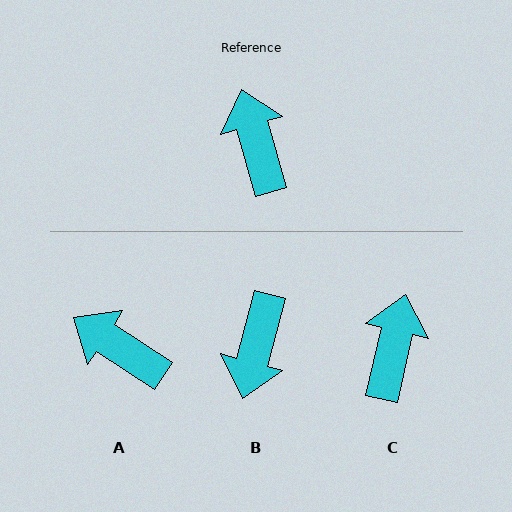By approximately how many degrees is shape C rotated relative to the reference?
Approximately 29 degrees clockwise.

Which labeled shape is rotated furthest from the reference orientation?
B, about 149 degrees away.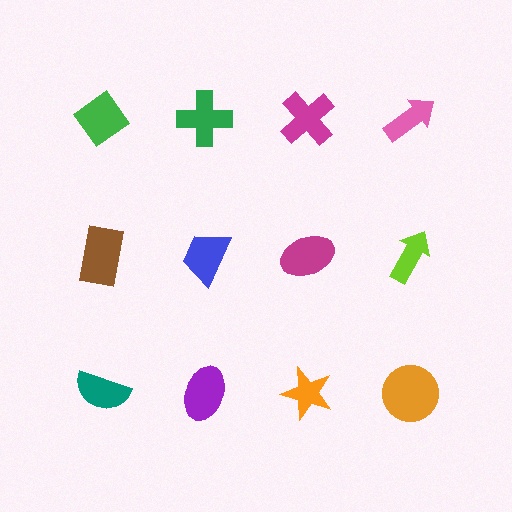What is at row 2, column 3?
A magenta ellipse.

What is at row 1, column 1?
A green diamond.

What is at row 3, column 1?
A teal semicircle.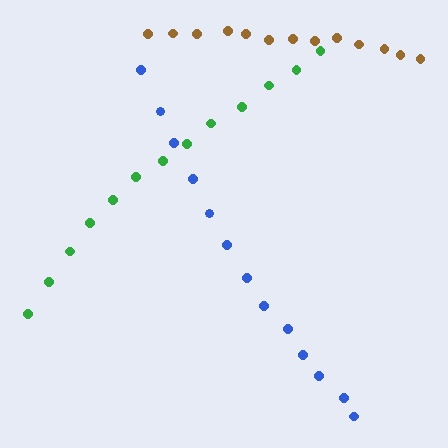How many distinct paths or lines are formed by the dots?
There are 3 distinct paths.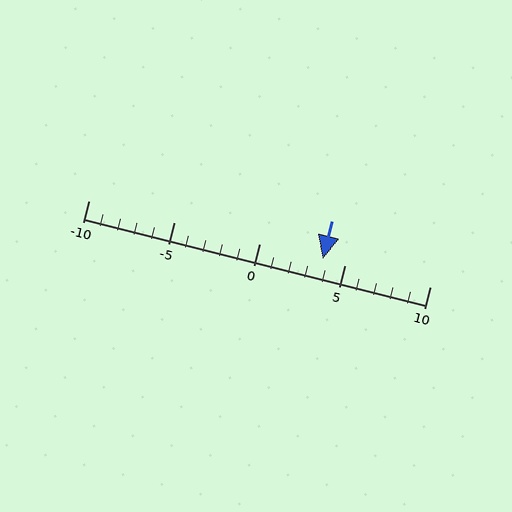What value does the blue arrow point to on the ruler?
The blue arrow points to approximately 4.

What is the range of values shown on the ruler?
The ruler shows values from -10 to 10.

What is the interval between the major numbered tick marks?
The major tick marks are spaced 5 units apart.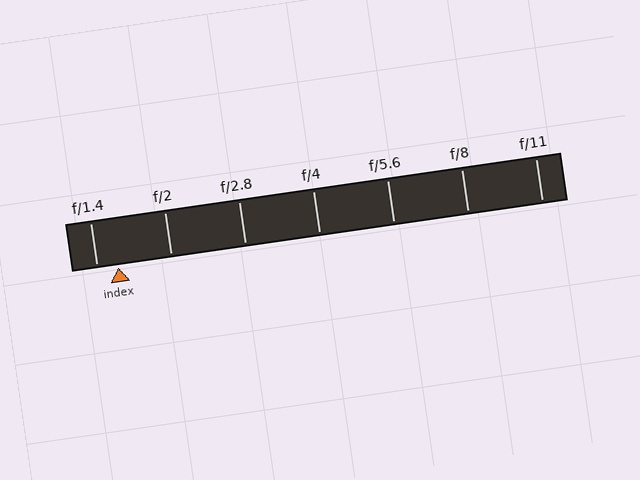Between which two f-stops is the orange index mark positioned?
The index mark is between f/1.4 and f/2.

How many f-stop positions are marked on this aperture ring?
There are 7 f-stop positions marked.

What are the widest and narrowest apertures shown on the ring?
The widest aperture shown is f/1.4 and the narrowest is f/11.